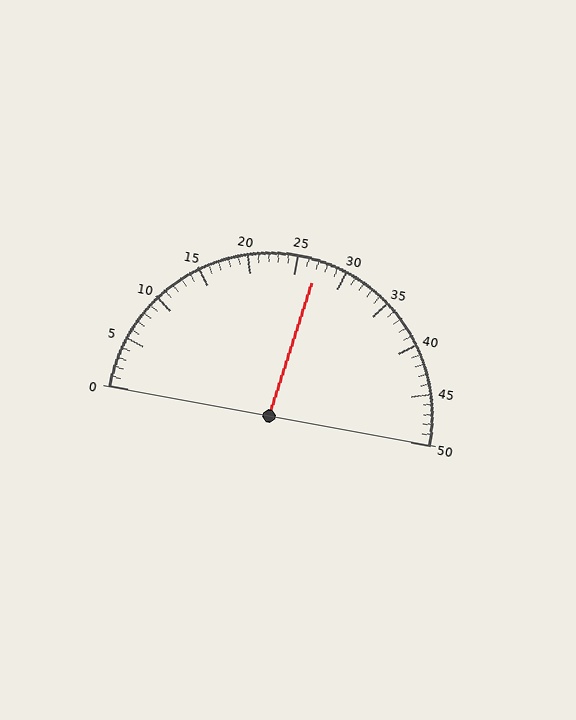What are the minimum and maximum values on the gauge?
The gauge ranges from 0 to 50.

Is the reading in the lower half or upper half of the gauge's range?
The reading is in the upper half of the range (0 to 50).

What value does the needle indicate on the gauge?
The needle indicates approximately 27.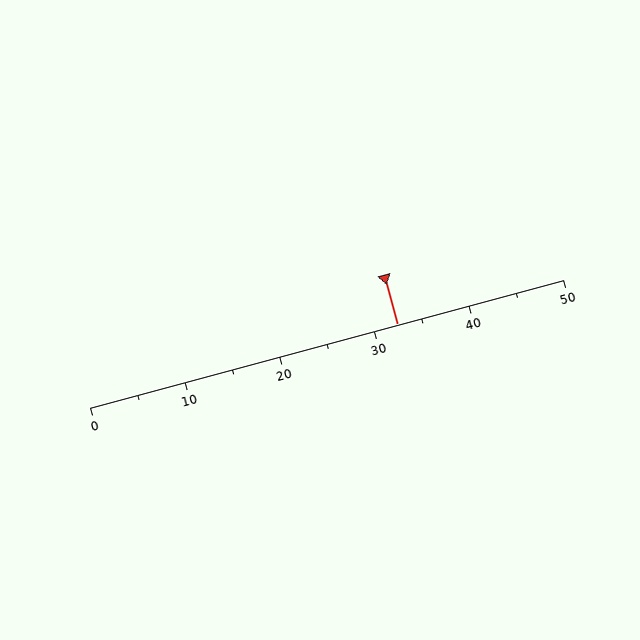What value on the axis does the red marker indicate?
The marker indicates approximately 32.5.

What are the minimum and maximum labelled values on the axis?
The axis runs from 0 to 50.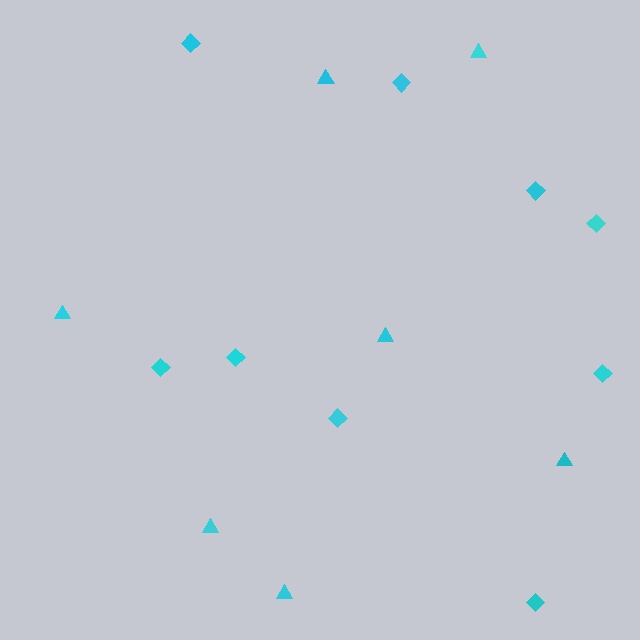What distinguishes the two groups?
There are 2 groups: one group of triangles (7) and one group of diamonds (9).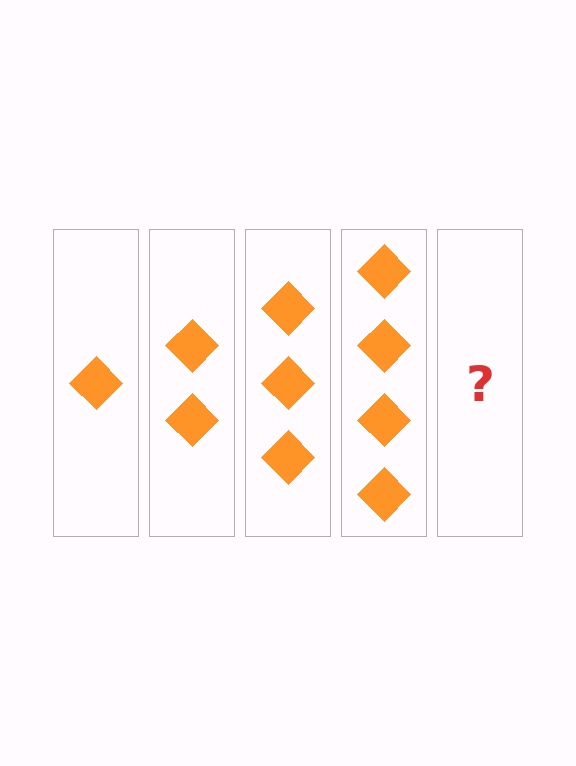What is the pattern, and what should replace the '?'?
The pattern is that each step adds one more diamond. The '?' should be 5 diamonds.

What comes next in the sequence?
The next element should be 5 diamonds.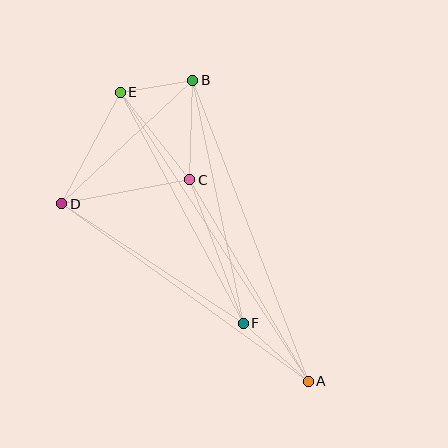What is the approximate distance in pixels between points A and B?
The distance between A and B is approximately 322 pixels.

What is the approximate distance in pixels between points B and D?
The distance between B and D is approximately 180 pixels.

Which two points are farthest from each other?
Points A and E are farthest from each other.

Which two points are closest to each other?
Points B and E are closest to each other.